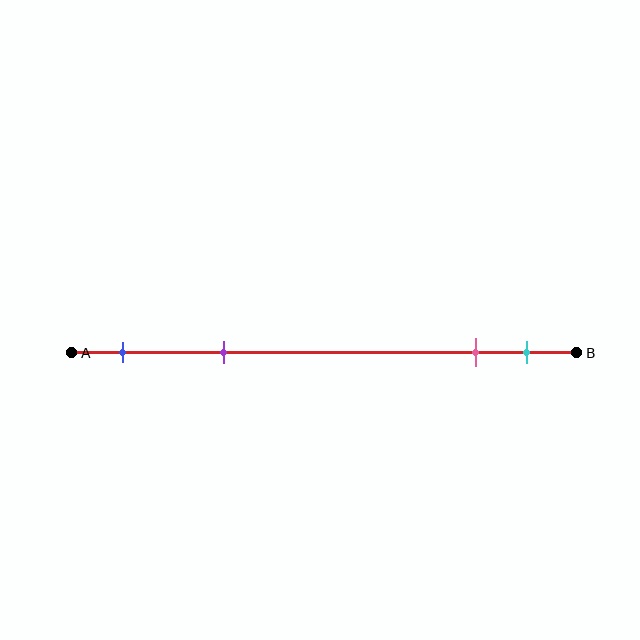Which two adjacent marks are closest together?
The pink and cyan marks are the closest adjacent pair.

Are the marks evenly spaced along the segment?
No, the marks are not evenly spaced.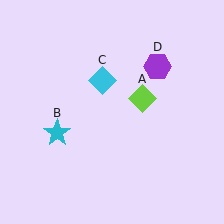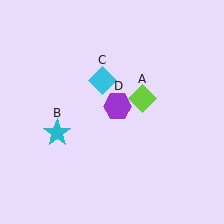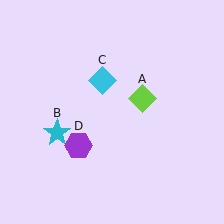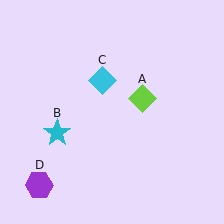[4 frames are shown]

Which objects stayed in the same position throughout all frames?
Lime diamond (object A) and cyan star (object B) and cyan diamond (object C) remained stationary.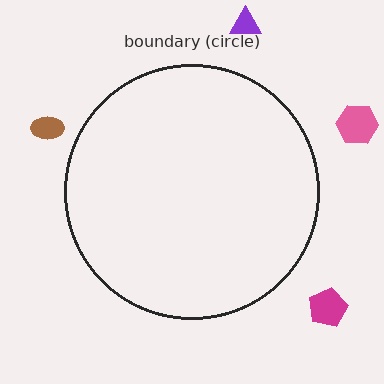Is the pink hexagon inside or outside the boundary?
Outside.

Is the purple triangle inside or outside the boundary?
Outside.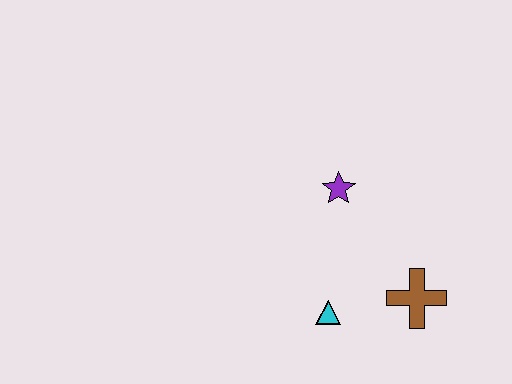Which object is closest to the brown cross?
The cyan triangle is closest to the brown cross.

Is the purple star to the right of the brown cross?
No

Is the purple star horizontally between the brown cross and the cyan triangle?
Yes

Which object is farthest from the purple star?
The brown cross is farthest from the purple star.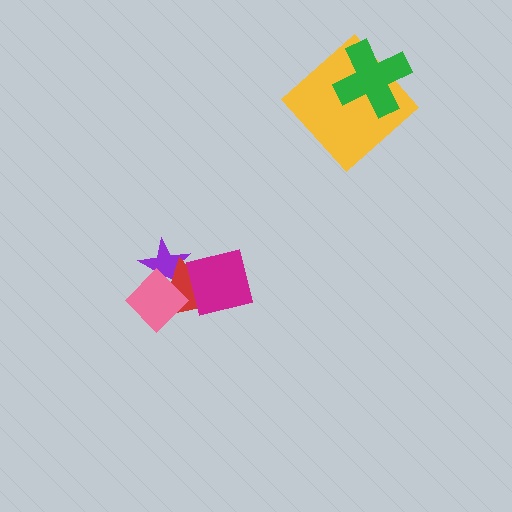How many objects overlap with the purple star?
3 objects overlap with the purple star.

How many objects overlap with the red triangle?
3 objects overlap with the red triangle.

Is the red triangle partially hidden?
Yes, it is partially covered by another shape.